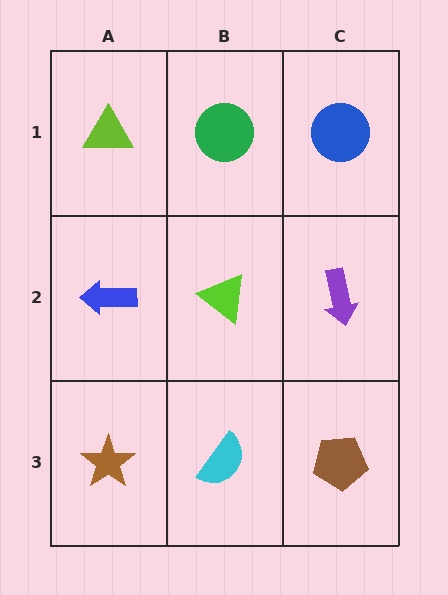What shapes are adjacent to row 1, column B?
A lime triangle (row 2, column B), a lime triangle (row 1, column A), a blue circle (row 1, column C).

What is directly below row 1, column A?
A blue arrow.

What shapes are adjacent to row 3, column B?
A lime triangle (row 2, column B), a brown star (row 3, column A), a brown pentagon (row 3, column C).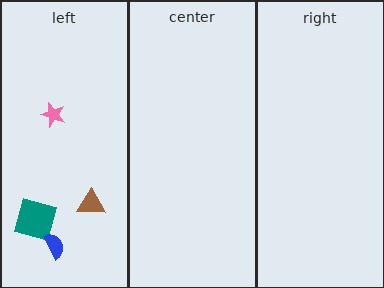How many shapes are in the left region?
4.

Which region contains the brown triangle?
The left region.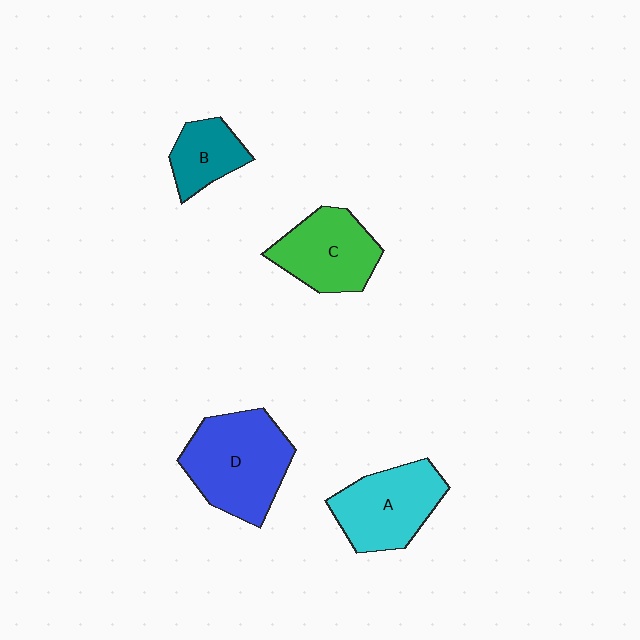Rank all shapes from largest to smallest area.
From largest to smallest: D (blue), A (cyan), C (green), B (teal).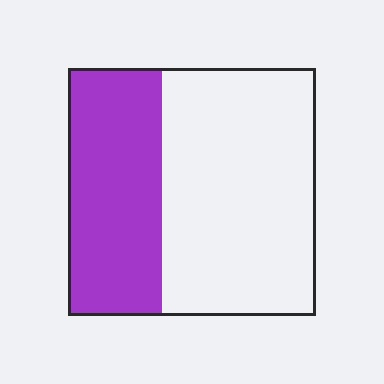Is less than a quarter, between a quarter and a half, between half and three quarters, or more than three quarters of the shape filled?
Between a quarter and a half.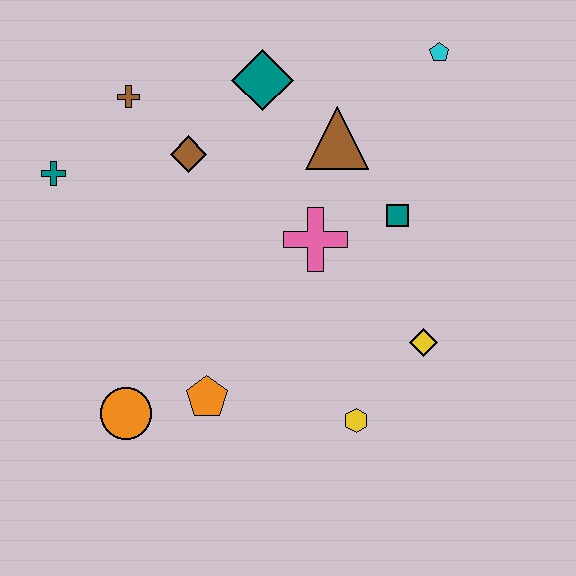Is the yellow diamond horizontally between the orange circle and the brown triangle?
No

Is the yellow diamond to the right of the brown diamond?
Yes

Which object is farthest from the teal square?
The teal cross is farthest from the teal square.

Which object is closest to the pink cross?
The teal square is closest to the pink cross.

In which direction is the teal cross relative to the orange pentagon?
The teal cross is above the orange pentagon.